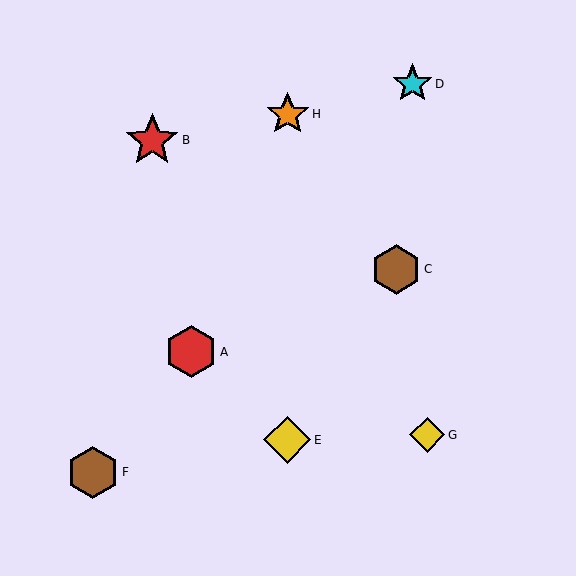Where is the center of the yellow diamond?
The center of the yellow diamond is at (287, 440).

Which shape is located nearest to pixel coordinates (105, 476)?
The brown hexagon (labeled F) at (93, 472) is nearest to that location.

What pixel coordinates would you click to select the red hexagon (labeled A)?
Click at (191, 352) to select the red hexagon A.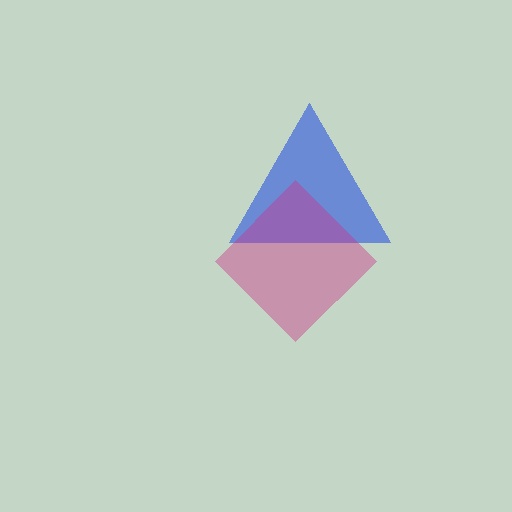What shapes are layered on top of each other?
The layered shapes are: a blue triangle, a magenta diamond.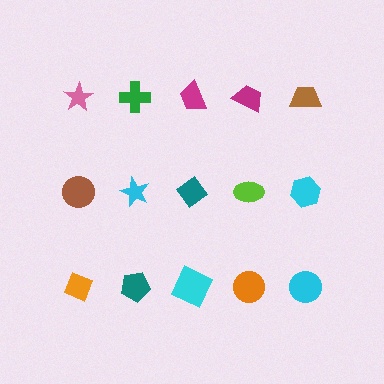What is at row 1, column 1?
A pink star.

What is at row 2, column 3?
A teal diamond.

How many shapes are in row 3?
5 shapes.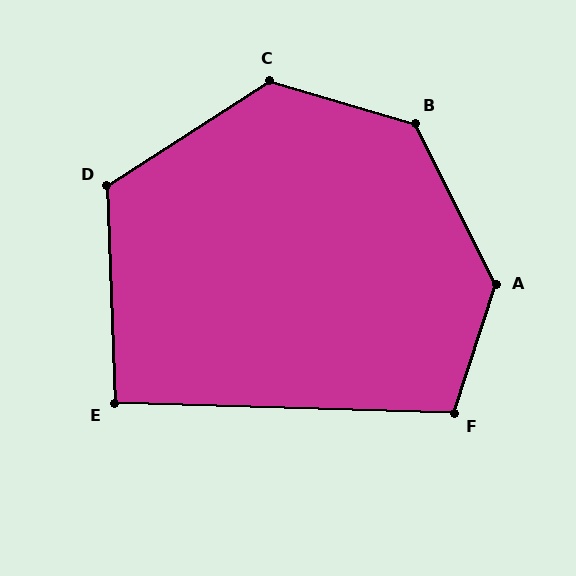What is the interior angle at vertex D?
Approximately 121 degrees (obtuse).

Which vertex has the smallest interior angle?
E, at approximately 94 degrees.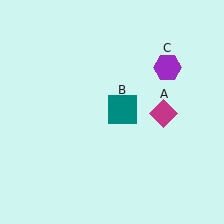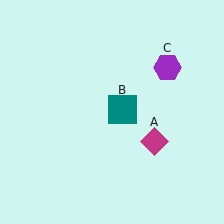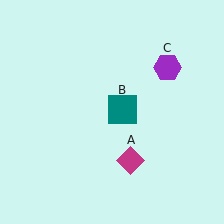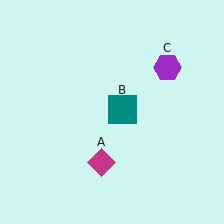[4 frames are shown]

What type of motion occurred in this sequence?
The magenta diamond (object A) rotated clockwise around the center of the scene.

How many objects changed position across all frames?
1 object changed position: magenta diamond (object A).